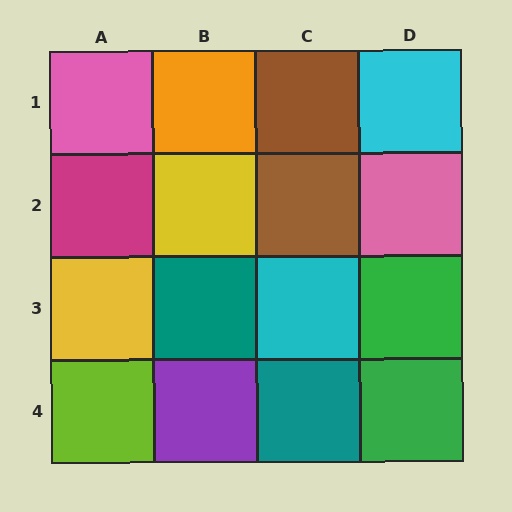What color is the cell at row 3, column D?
Green.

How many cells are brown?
2 cells are brown.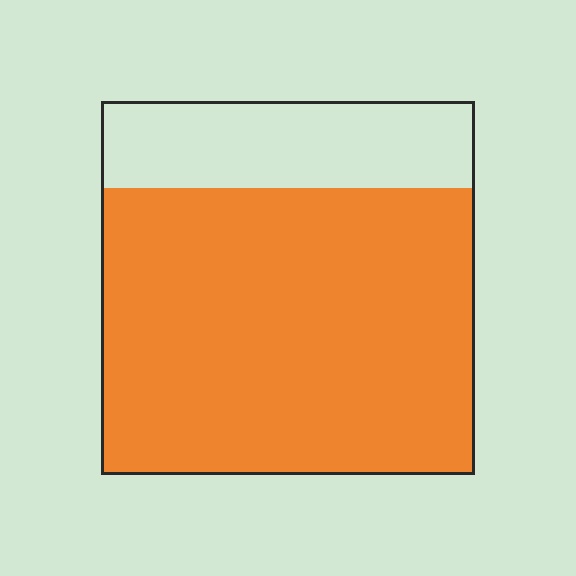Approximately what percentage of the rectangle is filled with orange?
Approximately 75%.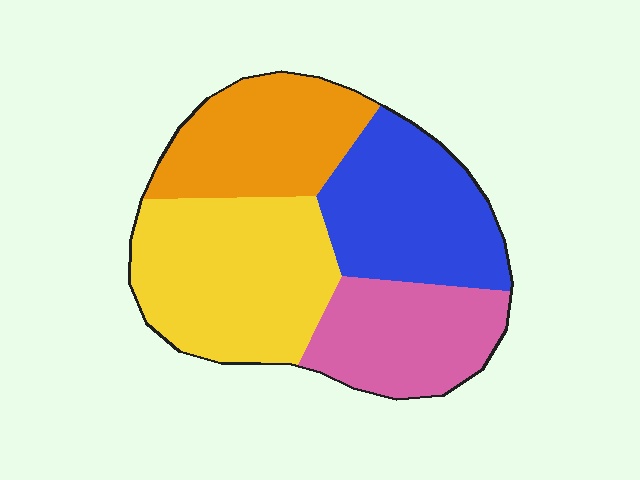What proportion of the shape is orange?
Orange takes up about one fifth (1/5) of the shape.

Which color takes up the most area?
Yellow, at roughly 30%.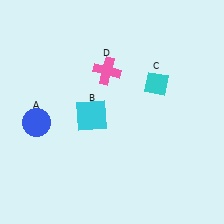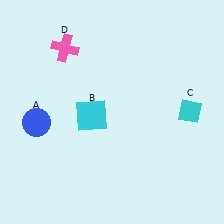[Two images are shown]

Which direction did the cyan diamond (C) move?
The cyan diamond (C) moved right.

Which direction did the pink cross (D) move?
The pink cross (D) moved left.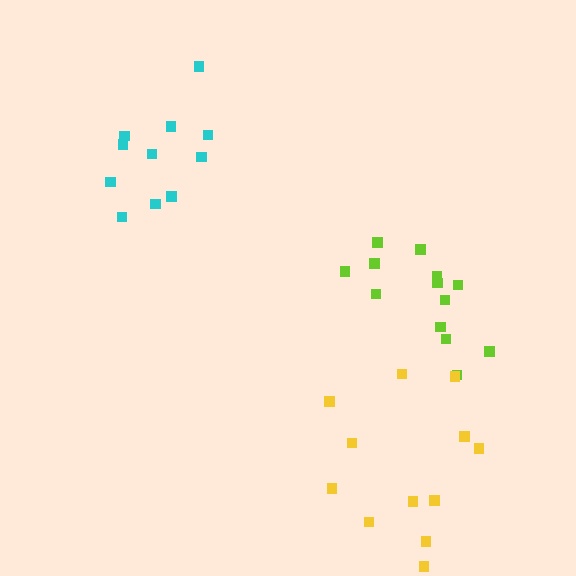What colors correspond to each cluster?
The clusters are colored: lime, cyan, yellow.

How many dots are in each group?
Group 1: 13 dots, Group 2: 11 dots, Group 3: 12 dots (36 total).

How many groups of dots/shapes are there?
There are 3 groups.